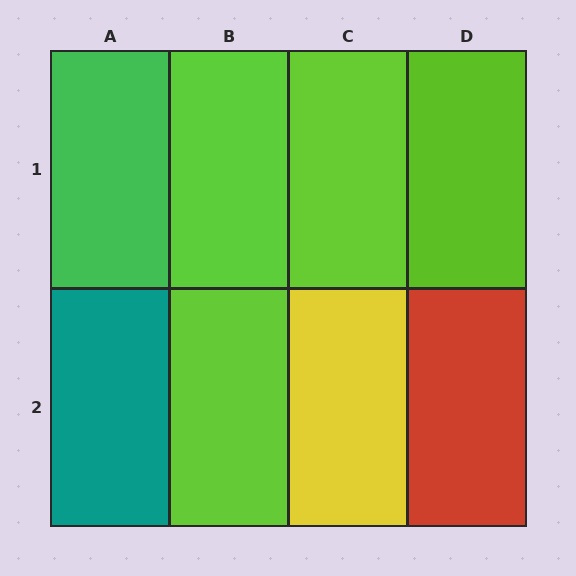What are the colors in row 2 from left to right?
Teal, lime, yellow, red.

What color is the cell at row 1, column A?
Green.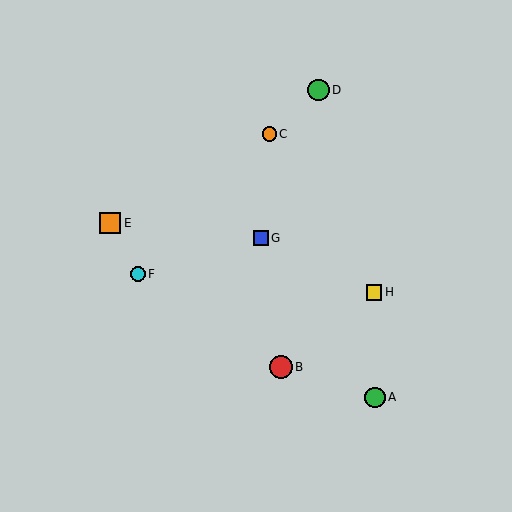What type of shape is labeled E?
Shape E is an orange square.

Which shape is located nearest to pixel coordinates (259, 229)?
The blue square (labeled G) at (261, 238) is nearest to that location.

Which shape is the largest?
The red circle (labeled B) is the largest.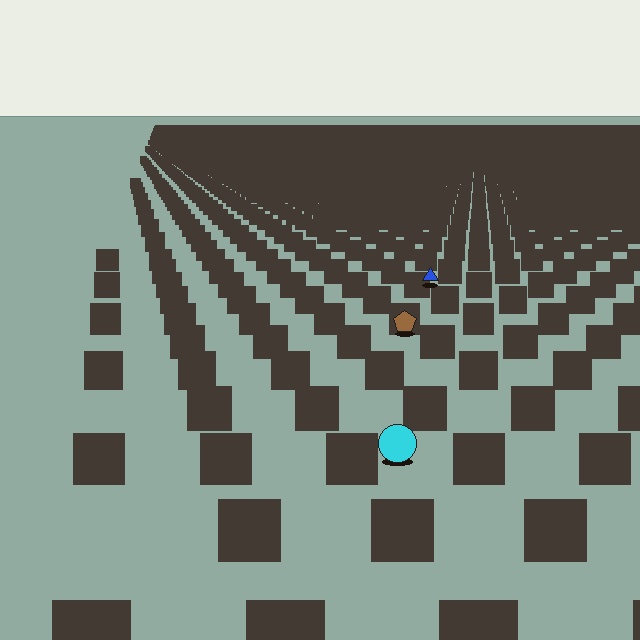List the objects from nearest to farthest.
From nearest to farthest: the cyan circle, the brown pentagon, the blue triangle.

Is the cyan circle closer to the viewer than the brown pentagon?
Yes. The cyan circle is closer — you can tell from the texture gradient: the ground texture is coarser near it.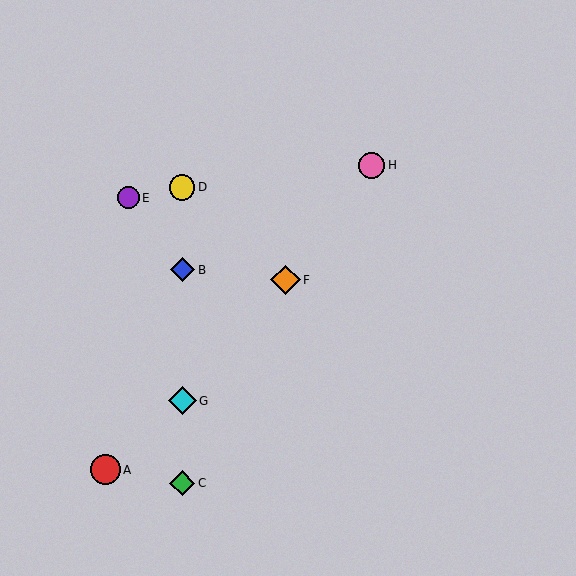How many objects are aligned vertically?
4 objects (B, C, D, G) are aligned vertically.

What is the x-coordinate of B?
Object B is at x≈182.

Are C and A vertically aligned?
No, C is at x≈182 and A is at x≈106.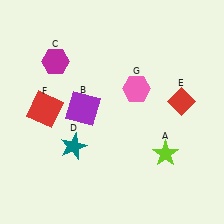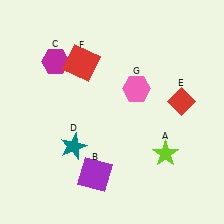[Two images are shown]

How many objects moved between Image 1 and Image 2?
2 objects moved between the two images.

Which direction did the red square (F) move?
The red square (F) moved up.